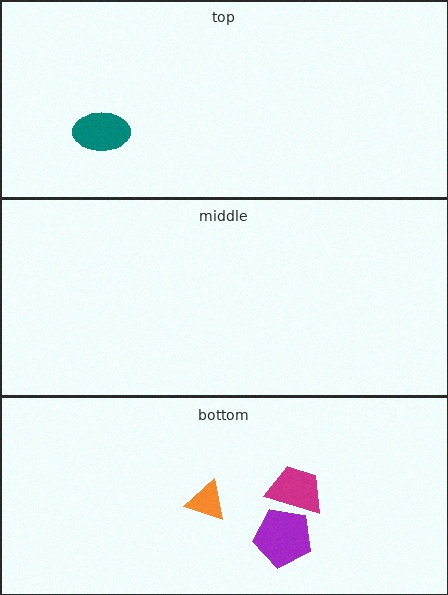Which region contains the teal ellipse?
The top region.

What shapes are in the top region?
The teal ellipse.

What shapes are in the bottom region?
The orange triangle, the purple pentagon, the magenta trapezoid.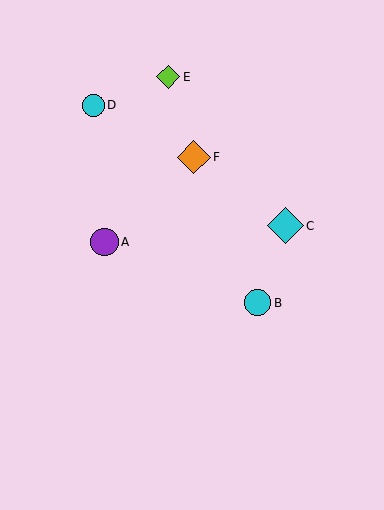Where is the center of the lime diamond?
The center of the lime diamond is at (168, 77).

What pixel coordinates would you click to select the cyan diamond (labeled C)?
Click at (285, 226) to select the cyan diamond C.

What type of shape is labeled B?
Shape B is a cyan circle.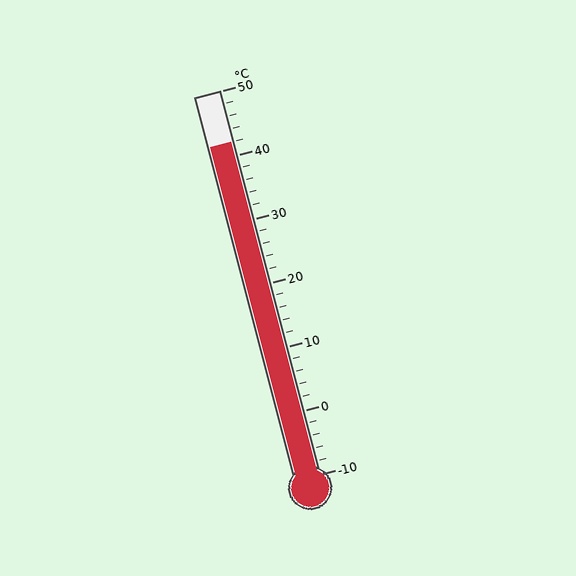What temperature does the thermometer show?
The thermometer shows approximately 42°C.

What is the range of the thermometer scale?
The thermometer scale ranges from -10°C to 50°C.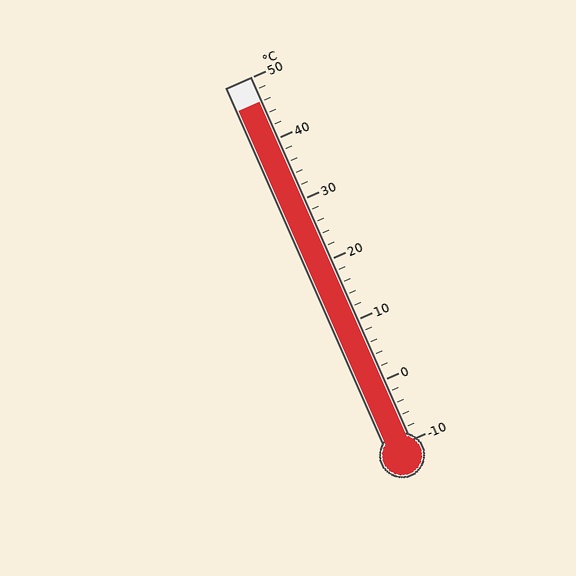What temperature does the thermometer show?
The thermometer shows approximately 46°C.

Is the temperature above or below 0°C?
The temperature is above 0°C.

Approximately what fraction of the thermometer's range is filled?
The thermometer is filled to approximately 95% of its range.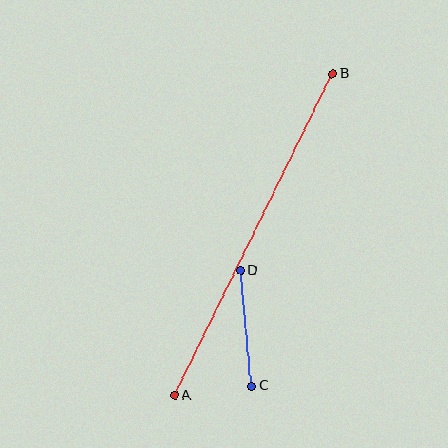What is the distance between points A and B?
The distance is approximately 358 pixels.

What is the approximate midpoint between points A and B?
The midpoint is at approximately (254, 235) pixels.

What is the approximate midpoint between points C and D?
The midpoint is at approximately (246, 328) pixels.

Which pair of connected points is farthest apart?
Points A and B are farthest apart.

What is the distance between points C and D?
The distance is approximately 116 pixels.